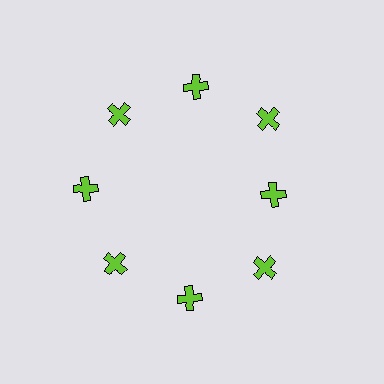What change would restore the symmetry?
The symmetry would be restored by moving it outward, back onto the ring so that all 8 crosses sit at equal angles and equal distance from the center.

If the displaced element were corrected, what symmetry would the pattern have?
It would have 8-fold rotational symmetry — the pattern would map onto itself every 45 degrees.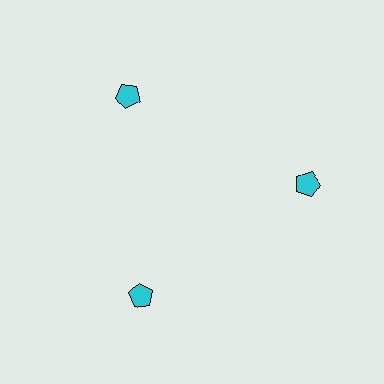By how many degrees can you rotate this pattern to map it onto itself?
The pattern maps onto itself every 120 degrees of rotation.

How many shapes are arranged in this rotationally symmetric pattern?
There are 3 shapes, arranged in 3 groups of 1.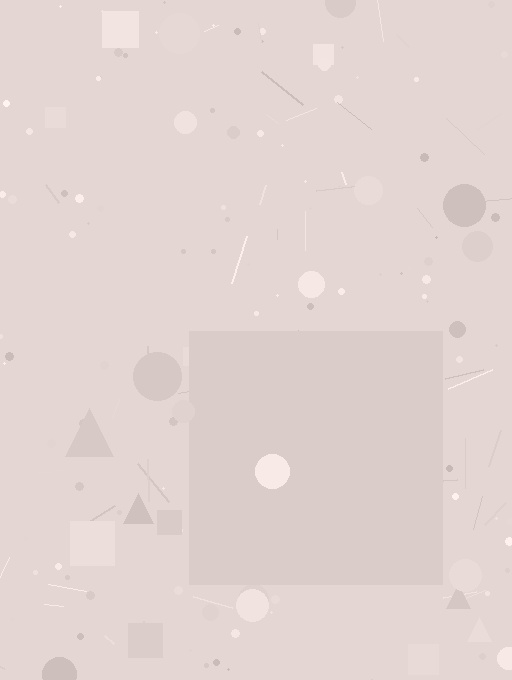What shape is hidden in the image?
A square is hidden in the image.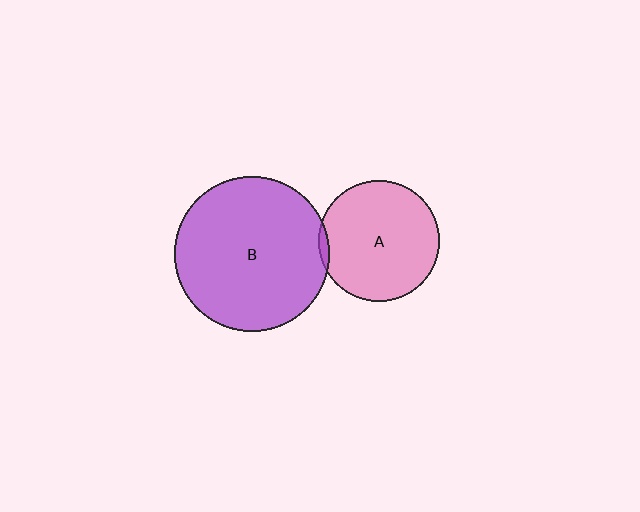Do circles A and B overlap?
Yes.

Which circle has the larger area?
Circle B (purple).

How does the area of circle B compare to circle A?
Approximately 1.6 times.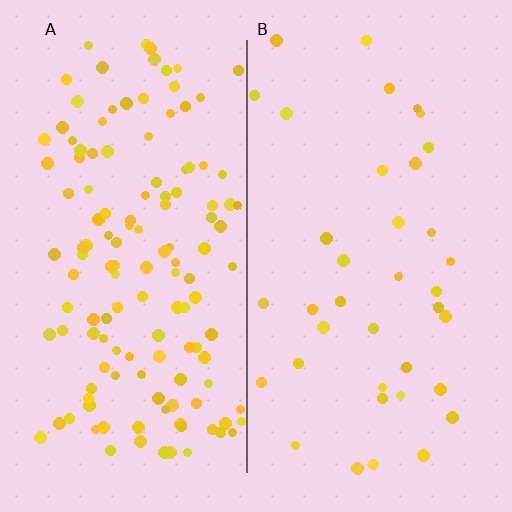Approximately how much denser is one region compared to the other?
Approximately 3.5× — region A over region B.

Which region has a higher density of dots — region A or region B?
A (the left).